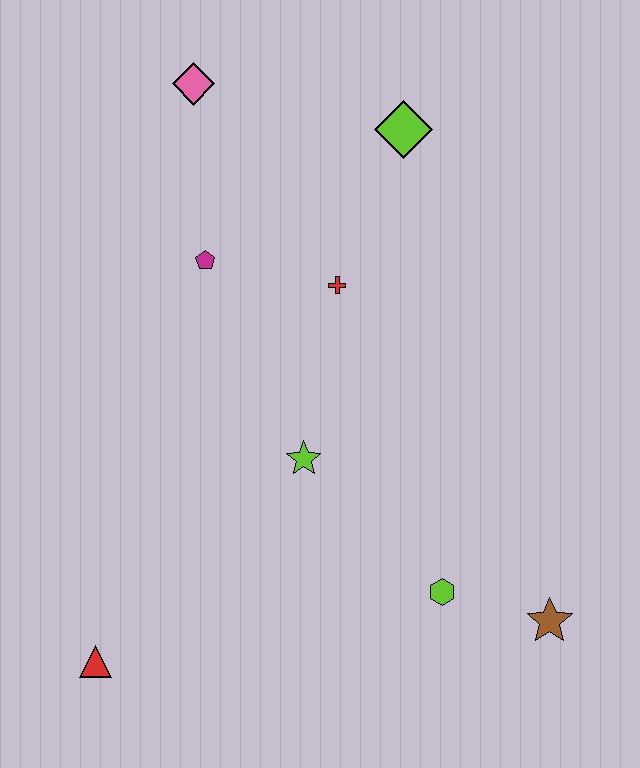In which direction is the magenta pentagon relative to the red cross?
The magenta pentagon is to the left of the red cross.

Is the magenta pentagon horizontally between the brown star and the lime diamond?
No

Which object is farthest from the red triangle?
The lime diamond is farthest from the red triangle.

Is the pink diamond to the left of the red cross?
Yes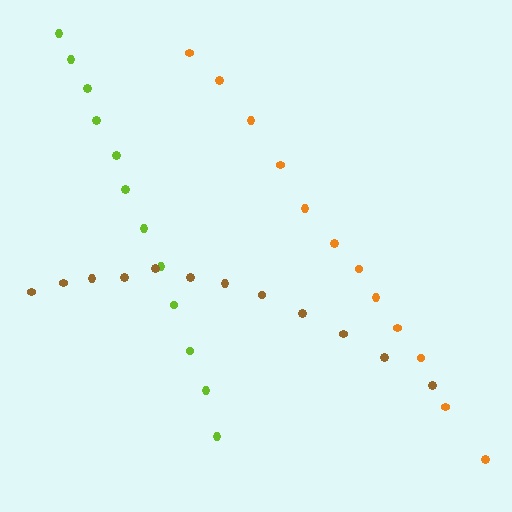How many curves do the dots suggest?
There are 3 distinct paths.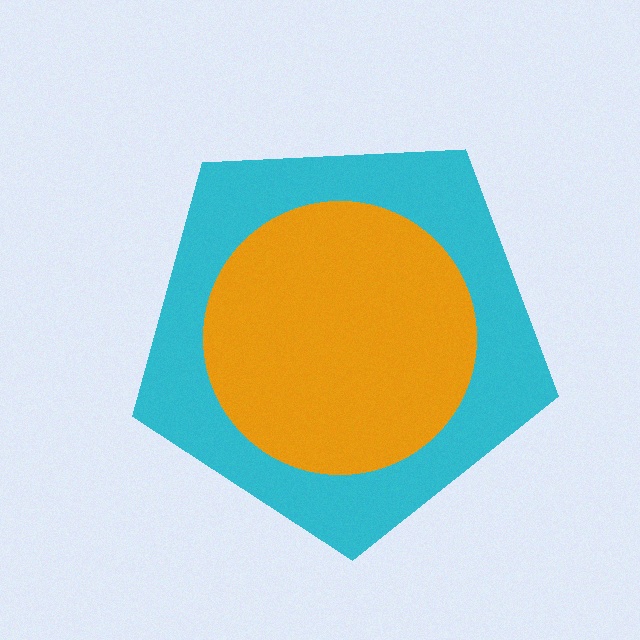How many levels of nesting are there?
2.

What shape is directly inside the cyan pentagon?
The orange circle.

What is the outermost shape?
The cyan pentagon.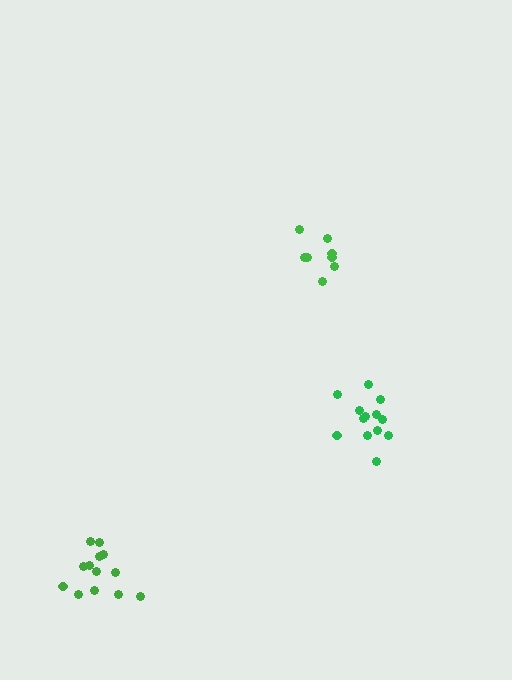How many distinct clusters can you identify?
There are 3 distinct clusters.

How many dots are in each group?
Group 1: 13 dots, Group 2: 8 dots, Group 3: 13 dots (34 total).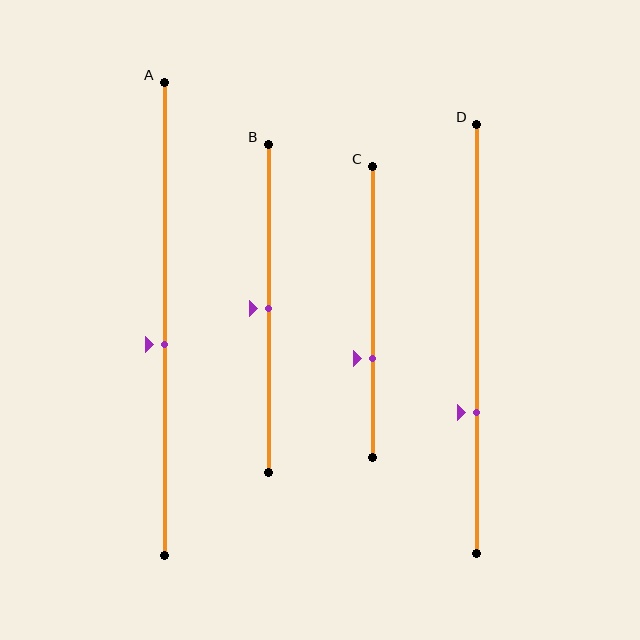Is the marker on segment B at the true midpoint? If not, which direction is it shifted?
Yes, the marker on segment B is at the true midpoint.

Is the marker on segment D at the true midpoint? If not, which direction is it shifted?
No, the marker on segment D is shifted downward by about 17% of the segment length.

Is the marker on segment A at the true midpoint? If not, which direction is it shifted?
No, the marker on segment A is shifted downward by about 5% of the segment length.